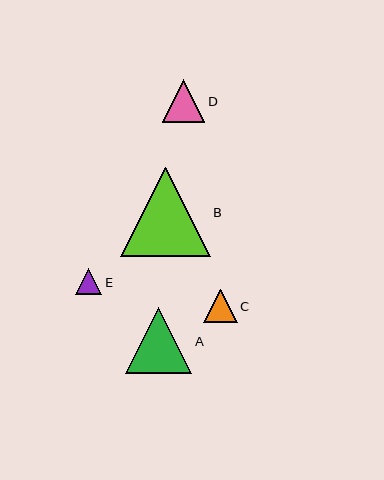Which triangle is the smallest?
Triangle E is the smallest with a size of approximately 26 pixels.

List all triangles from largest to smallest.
From largest to smallest: B, A, D, C, E.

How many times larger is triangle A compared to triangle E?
Triangle A is approximately 2.5 times the size of triangle E.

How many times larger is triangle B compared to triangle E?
Triangle B is approximately 3.4 times the size of triangle E.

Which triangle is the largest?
Triangle B is the largest with a size of approximately 89 pixels.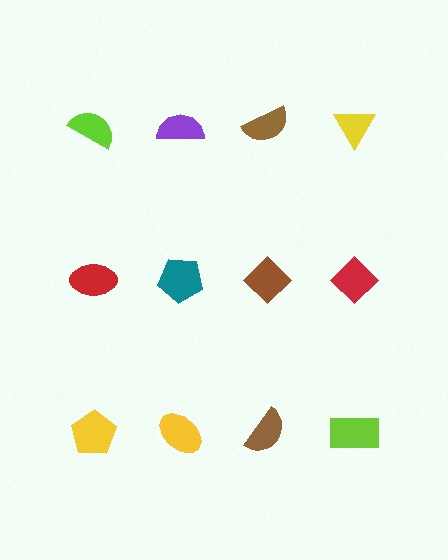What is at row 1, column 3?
A brown semicircle.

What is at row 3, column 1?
A yellow pentagon.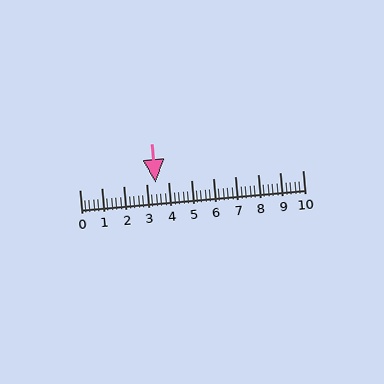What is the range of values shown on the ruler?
The ruler shows values from 0 to 10.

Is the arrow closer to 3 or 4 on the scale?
The arrow is closer to 3.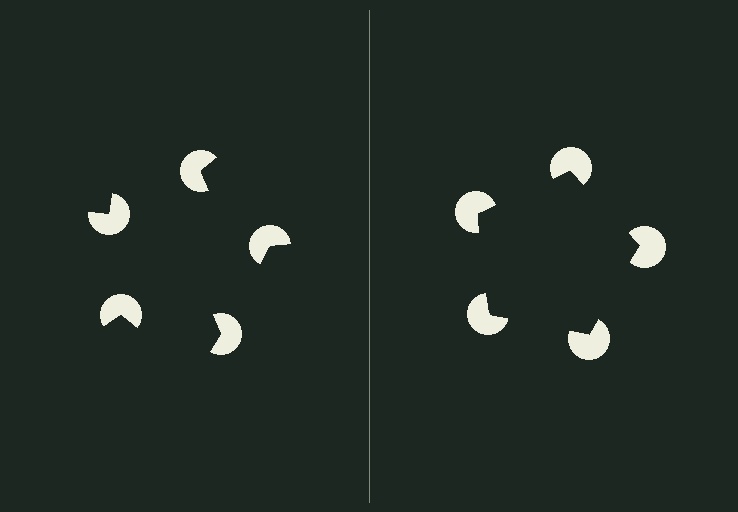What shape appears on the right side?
An illusory pentagon.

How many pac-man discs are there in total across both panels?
10 — 5 on each side.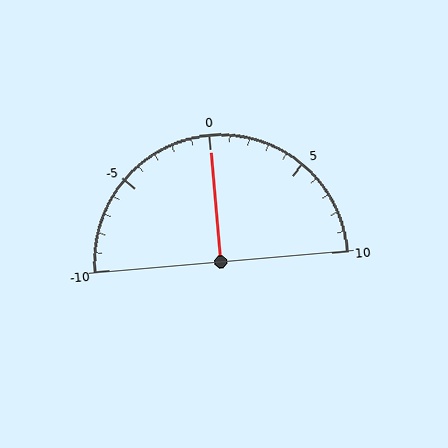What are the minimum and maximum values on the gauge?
The gauge ranges from -10 to 10.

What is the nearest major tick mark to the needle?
The nearest major tick mark is 0.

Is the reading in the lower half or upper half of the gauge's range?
The reading is in the upper half of the range (-10 to 10).